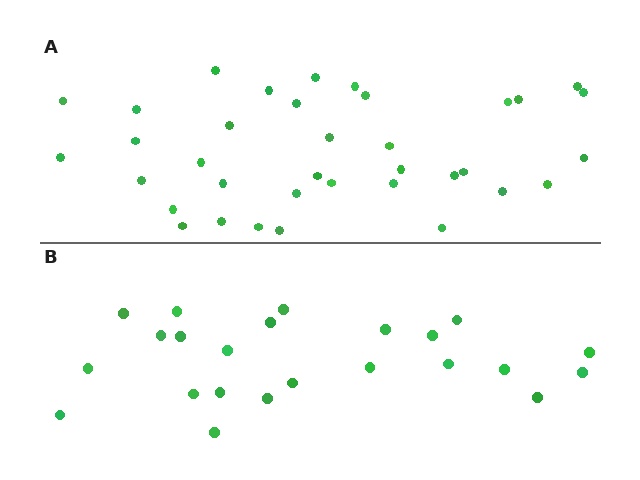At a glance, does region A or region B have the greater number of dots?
Region A (the top region) has more dots.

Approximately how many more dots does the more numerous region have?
Region A has approximately 15 more dots than region B.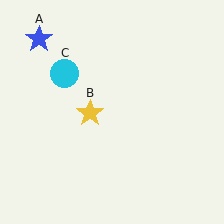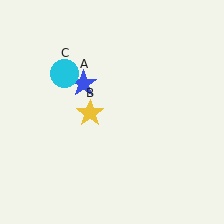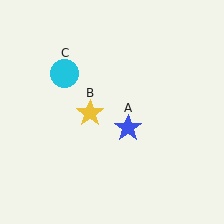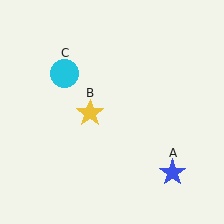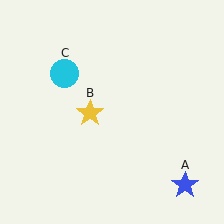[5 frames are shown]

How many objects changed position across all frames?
1 object changed position: blue star (object A).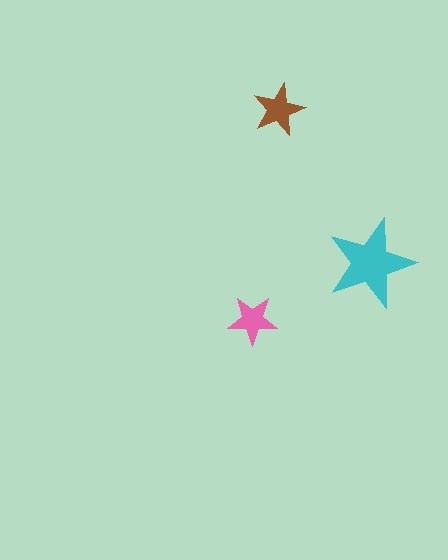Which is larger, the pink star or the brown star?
The brown one.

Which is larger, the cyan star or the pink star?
The cyan one.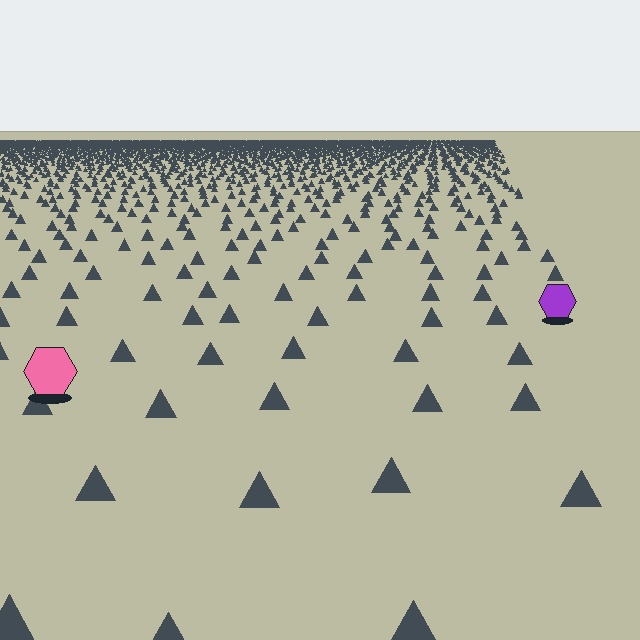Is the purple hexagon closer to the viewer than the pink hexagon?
No. The pink hexagon is closer — you can tell from the texture gradient: the ground texture is coarser near it.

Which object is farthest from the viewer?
The purple hexagon is farthest from the viewer. It appears smaller and the ground texture around it is denser.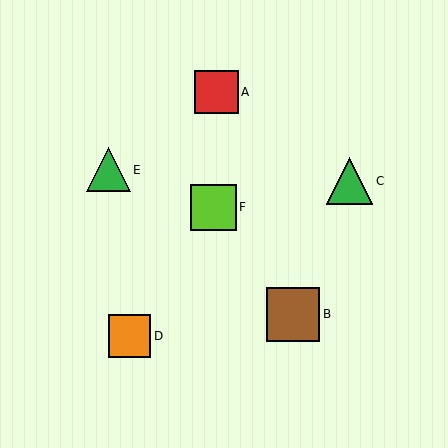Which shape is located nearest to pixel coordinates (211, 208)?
The lime square (labeled F) at (213, 207) is nearest to that location.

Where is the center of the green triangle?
The center of the green triangle is at (108, 170).